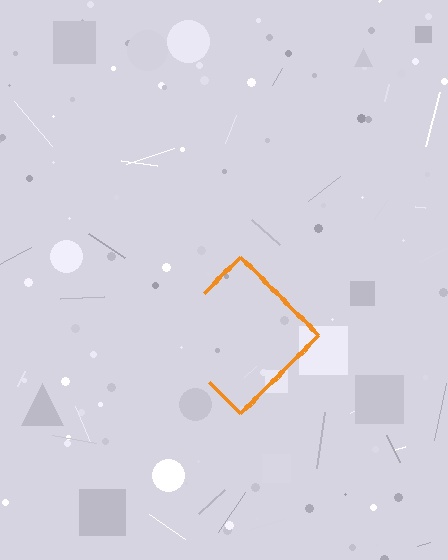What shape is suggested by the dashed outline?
The dashed outline suggests a diamond.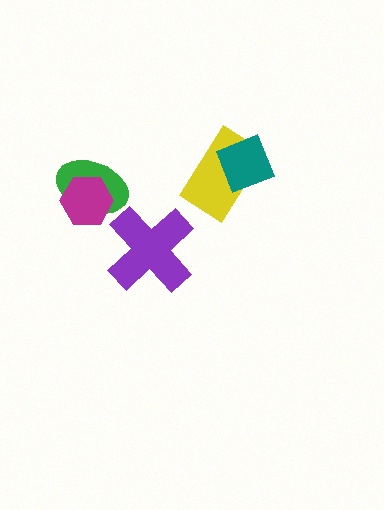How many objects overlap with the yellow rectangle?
1 object overlaps with the yellow rectangle.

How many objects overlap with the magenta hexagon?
1 object overlaps with the magenta hexagon.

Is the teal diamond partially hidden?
No, no other shape covers it.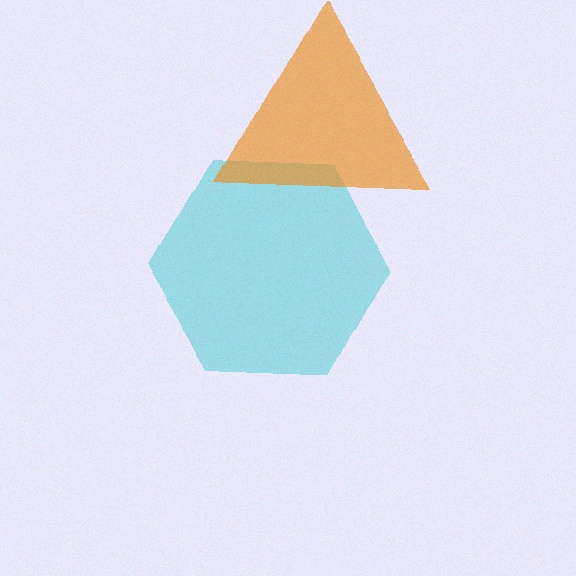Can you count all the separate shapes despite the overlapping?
Yes, there are 2 separate shapes.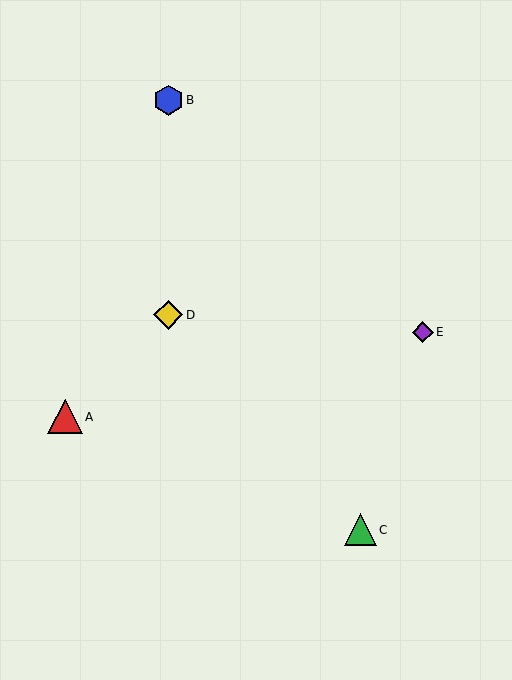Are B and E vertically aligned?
No, B is at x≈168 and E is at x≈423.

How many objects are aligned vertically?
2 objects (B, D) are aligned vertically.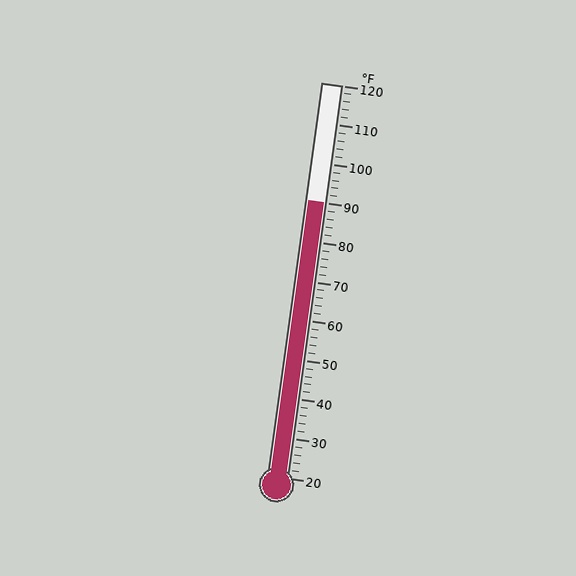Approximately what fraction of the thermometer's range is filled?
The thermometer is filled to approximately 70% of its range.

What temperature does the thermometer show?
The thermometer shows approximately 90°F.